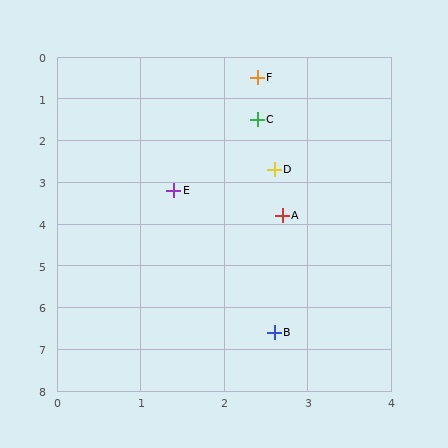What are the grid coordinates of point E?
Point E is at approximately (1.4, 3.2).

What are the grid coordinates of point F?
Point F is at approximately (2.4, 0.5).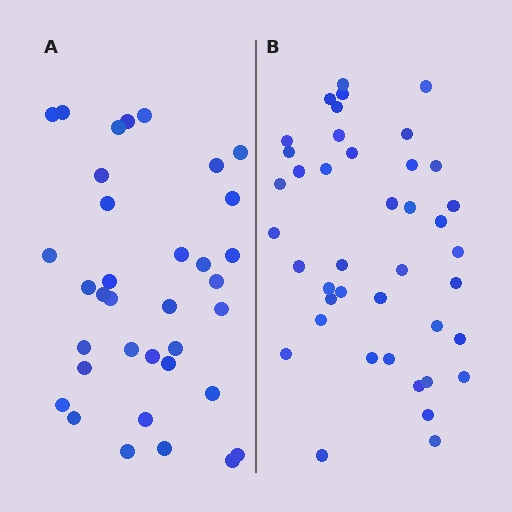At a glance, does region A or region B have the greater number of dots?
Region B (the right region) has more dots.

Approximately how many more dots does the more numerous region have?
Region B has about 6 more dots than region A.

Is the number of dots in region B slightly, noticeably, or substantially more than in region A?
Region B has only slightly more — the two regions are fairly close. The ratio is roughly 1.2 to 1.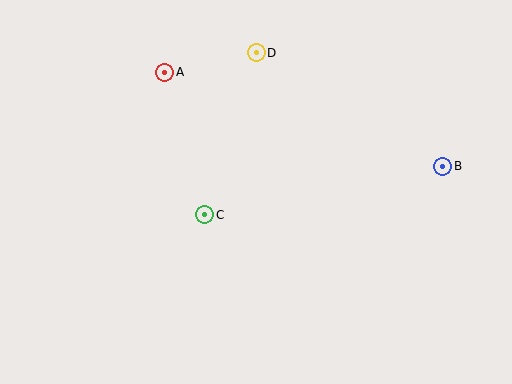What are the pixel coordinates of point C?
Point C is at (205, 215).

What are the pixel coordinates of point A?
Point A is at (165, 72).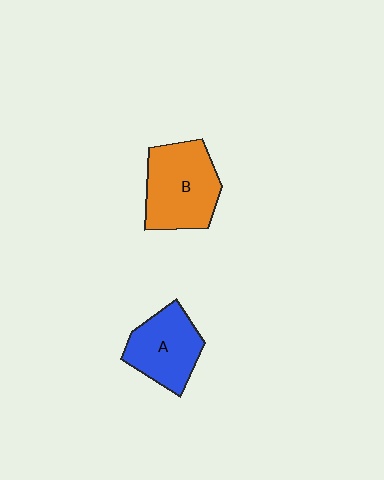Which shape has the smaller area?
Shape A (blue).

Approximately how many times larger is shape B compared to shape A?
Approximately 1.3 times.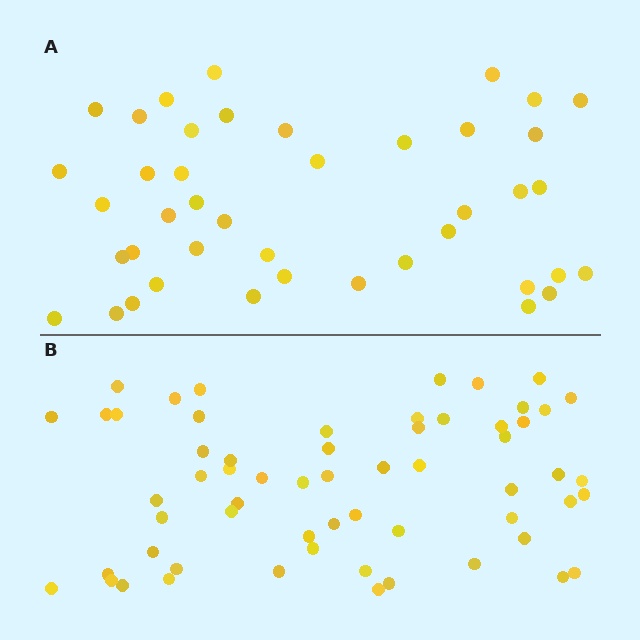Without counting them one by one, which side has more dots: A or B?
Region B (the bottom region) has more dots.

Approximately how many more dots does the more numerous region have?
Region B has approximately 20 more dots than region A.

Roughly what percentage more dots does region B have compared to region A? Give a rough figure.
About 45% more.